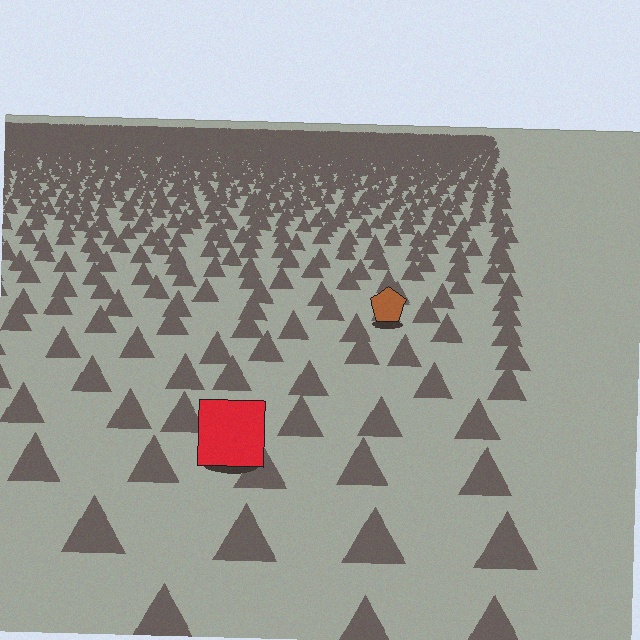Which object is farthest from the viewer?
The brown pentagon is farthest from the viewer. It appears smaller and the ground texture around it is denser.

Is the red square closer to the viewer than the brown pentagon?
Yes. The red square is closer — you can tell from the texture gradient: the ground texture is coarser near it.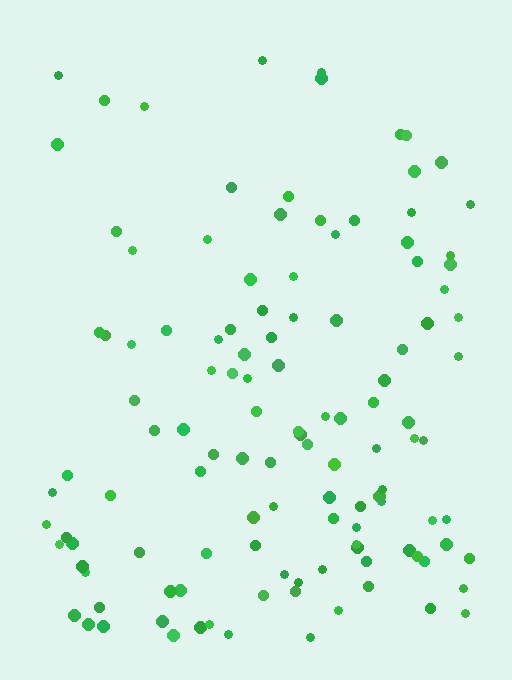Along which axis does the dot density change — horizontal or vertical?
Vertical.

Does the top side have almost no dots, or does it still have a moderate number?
Still a moderate number, just noticeably fewer than the bottom.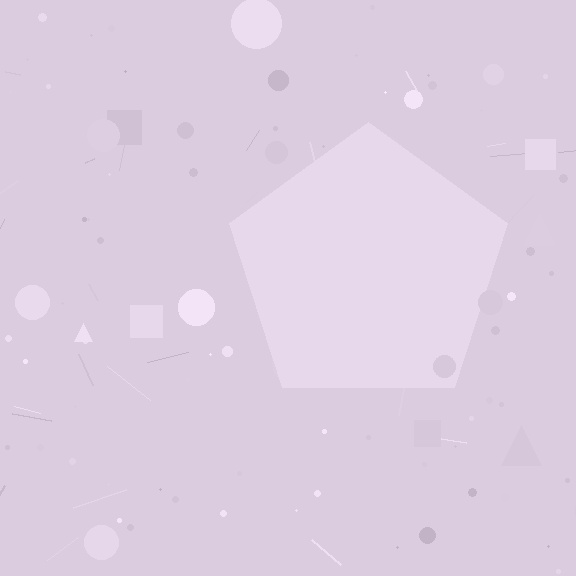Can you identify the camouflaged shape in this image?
The camouflaged shape is a pentagon.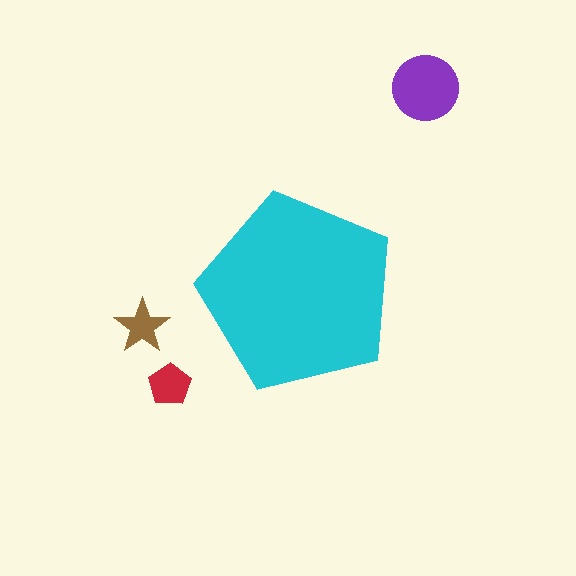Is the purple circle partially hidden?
No, the purple circle is fully visible.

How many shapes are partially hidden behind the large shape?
0 shapes are partially hidden.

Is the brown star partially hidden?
No, the brown star is fully visible.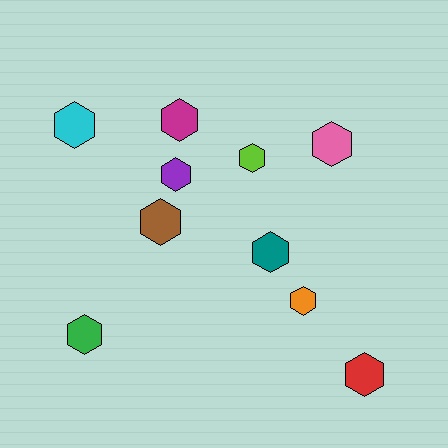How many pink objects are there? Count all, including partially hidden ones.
There is 1 pink object.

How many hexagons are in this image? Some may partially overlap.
There are 10 hexagons.